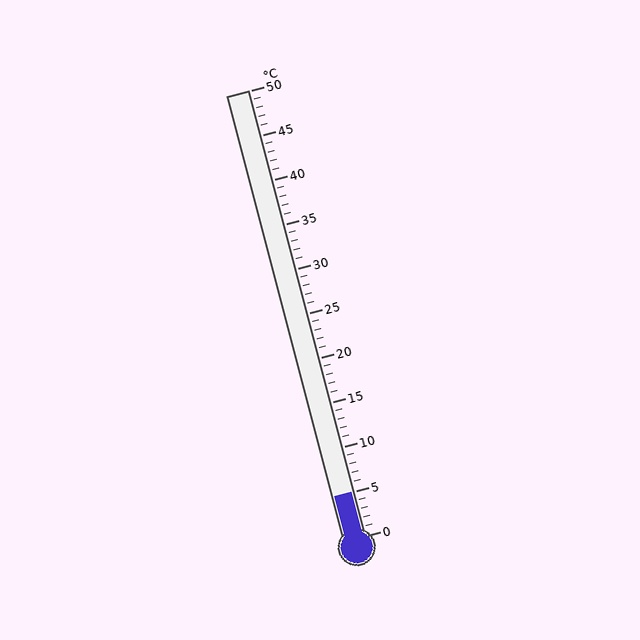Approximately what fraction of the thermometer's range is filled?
The thermometer is filled to approximately 10% of its range.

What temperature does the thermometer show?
The thermometer shows approximately 5°C.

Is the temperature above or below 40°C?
The temperature is below 40°C.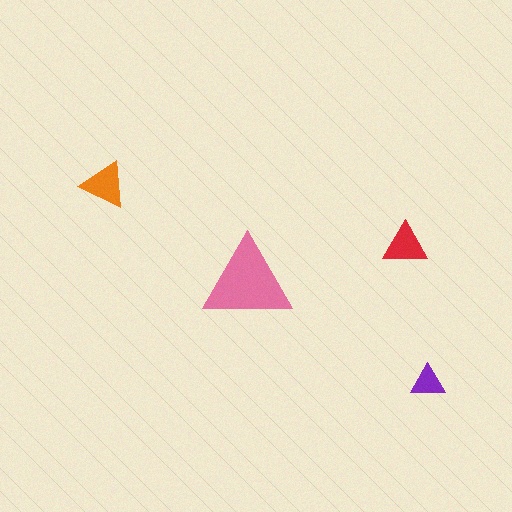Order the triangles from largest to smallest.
the pink one, the orange one, the red one, the purple one.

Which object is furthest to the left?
The orange triangle is leftmost.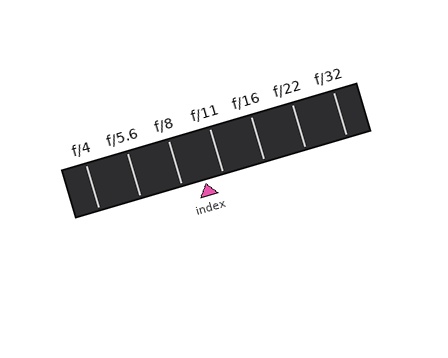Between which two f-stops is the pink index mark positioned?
The index mark is between f/8 and f/11.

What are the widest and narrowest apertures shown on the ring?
The widest aperture shown is f/4 and the narrowest is f/32.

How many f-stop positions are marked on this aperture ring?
There are 7 f-stop positions marked.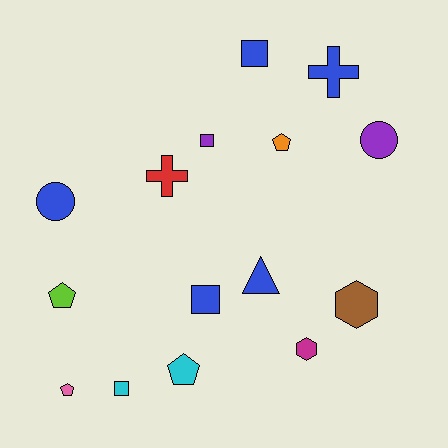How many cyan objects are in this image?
There are 2 cyan objects.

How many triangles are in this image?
There is 1 triangle.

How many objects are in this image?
There are 15 objects.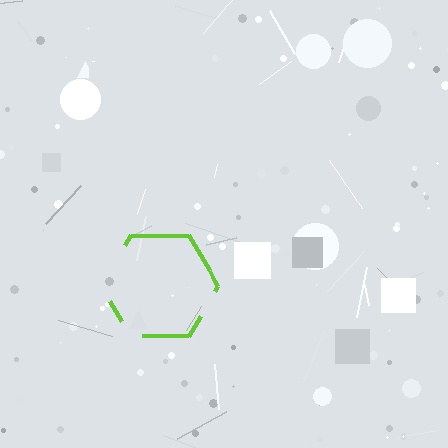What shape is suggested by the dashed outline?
The dashed outline suggests a hexagon.